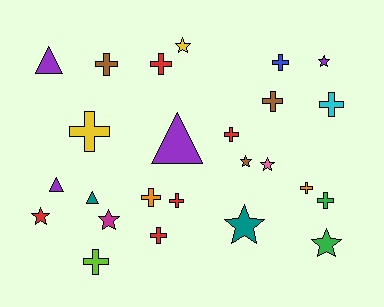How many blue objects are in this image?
There is 1 blue object.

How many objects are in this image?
There are 25 objects.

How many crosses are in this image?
There are 13 crosses.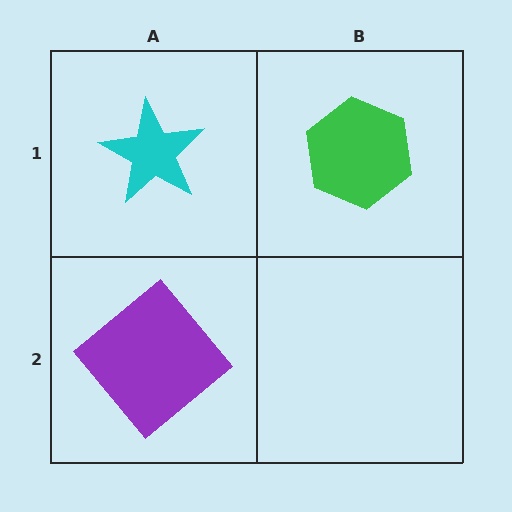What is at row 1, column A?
A cyan star.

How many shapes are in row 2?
1 shape.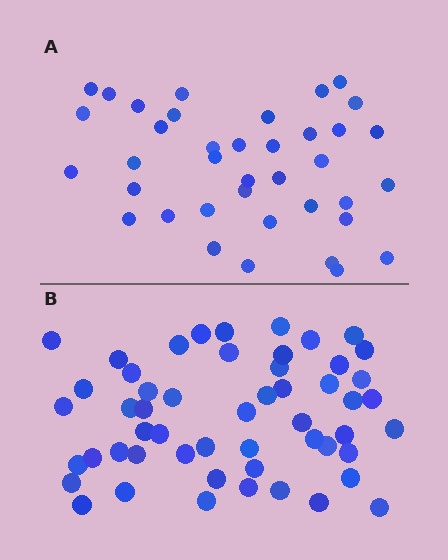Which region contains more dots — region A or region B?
Region B (the bottom region) has more dots.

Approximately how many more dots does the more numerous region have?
Region B has approximately 15 more dots than region A.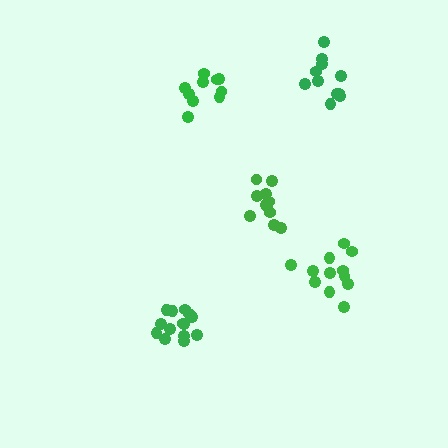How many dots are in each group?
Group 1: 14 dots, Group 2: 11 dots, Group 3: 10 dots, Group 4: 12 dots, Group 5: 11 dots (58 total).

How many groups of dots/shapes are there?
There are 5 groups.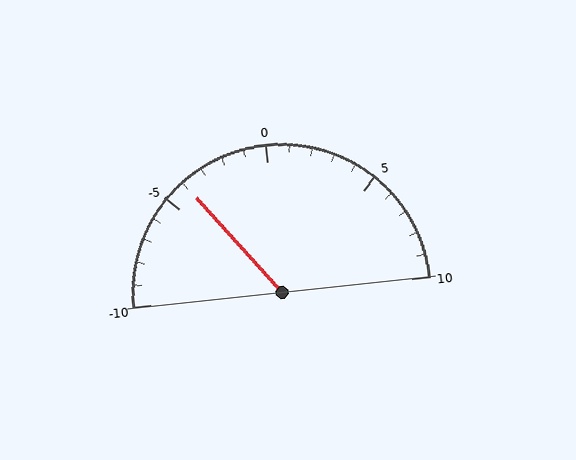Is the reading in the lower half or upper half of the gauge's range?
The reading is in the lower half of the range (-10 to 10).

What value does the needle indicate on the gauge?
The needle indicates approximately -4.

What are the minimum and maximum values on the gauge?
The gauge ranges from -10 to 10.